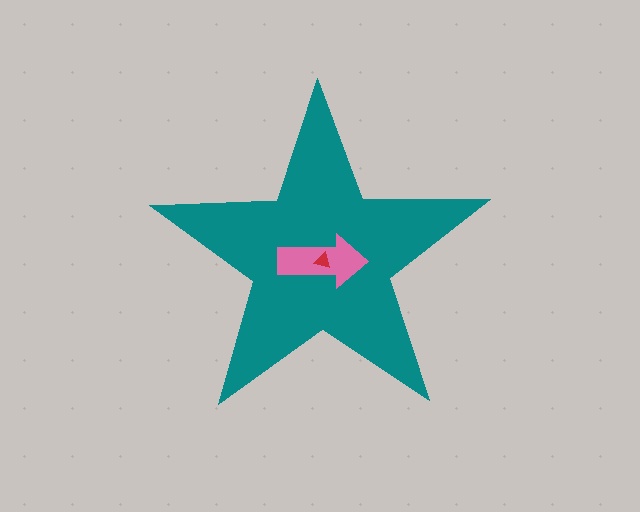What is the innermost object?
The red triangle.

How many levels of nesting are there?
3.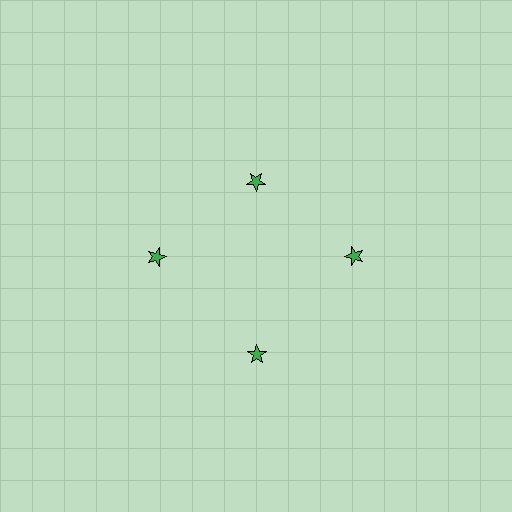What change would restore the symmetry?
The symmetry would be restored by moving it outward, back onto the ring so that all 4 stars sit at equal angles and equal distance from the center.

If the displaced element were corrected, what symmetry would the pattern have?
It would have 4-fold rotational symmetry — the pattern would map onto itself every 90 degrees.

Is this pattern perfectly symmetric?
No. The 4 green stars are arranged in a ring, but one element near the 12 o'clock position is pulled inward toward the center, breaking the 4-fold rotational symmetry.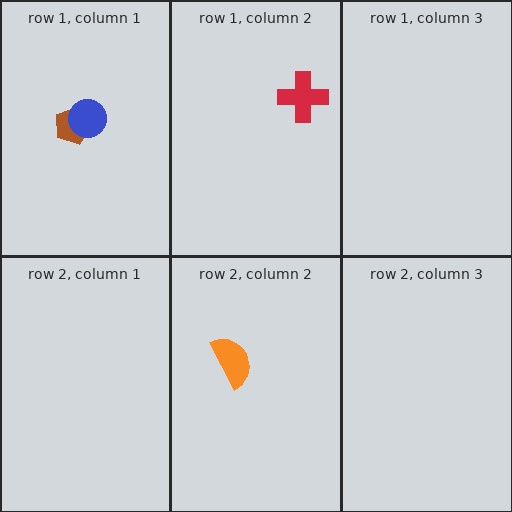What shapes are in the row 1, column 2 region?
The red cross.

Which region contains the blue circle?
The row 1, column 1 region.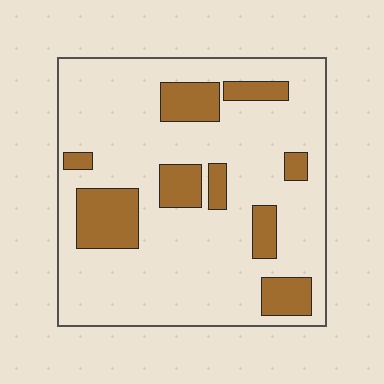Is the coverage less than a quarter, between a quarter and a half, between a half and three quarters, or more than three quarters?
Less than a quarter.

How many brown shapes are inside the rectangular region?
9.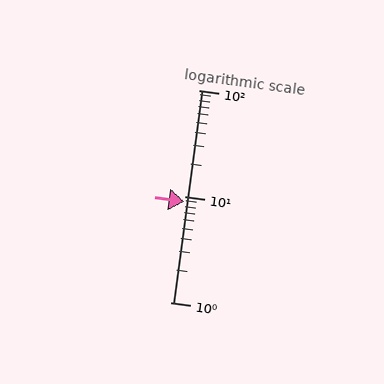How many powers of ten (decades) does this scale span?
The scale spans 2 decades, from 1 to 100.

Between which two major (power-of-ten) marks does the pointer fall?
The pointer is between 1 and 10.